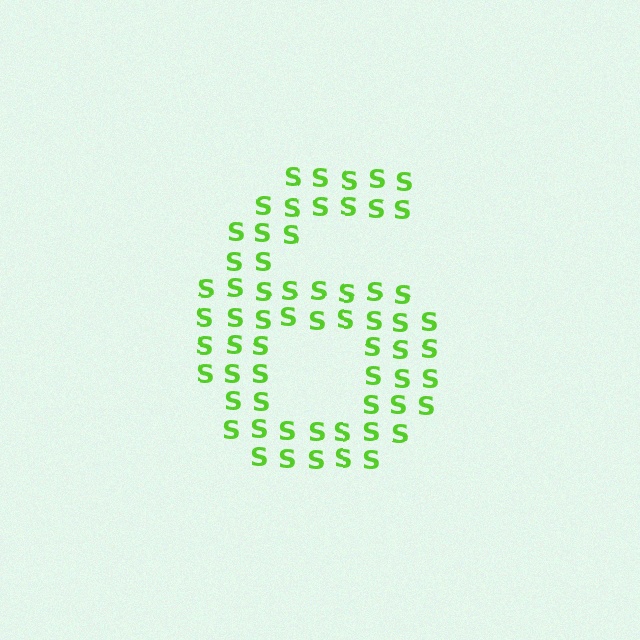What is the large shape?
The large shape is the digit 6.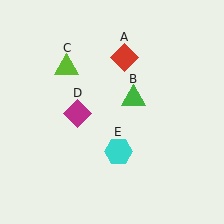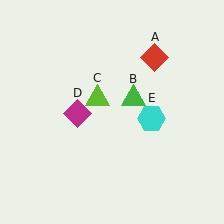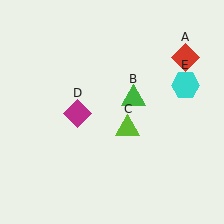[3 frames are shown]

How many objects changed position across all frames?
3 objects changed position: red diamond (object A), lime triangle (object C), cyan hexagon (object E).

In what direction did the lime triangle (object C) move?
The lime triangle (object C) moved down and to the right.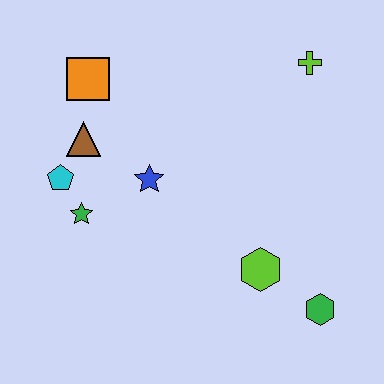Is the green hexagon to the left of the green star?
No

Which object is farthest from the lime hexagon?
The orange square is farthest from the lime hexagon.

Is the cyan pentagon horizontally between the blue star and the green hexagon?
No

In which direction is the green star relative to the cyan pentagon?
The green star is below the cyan pentagon.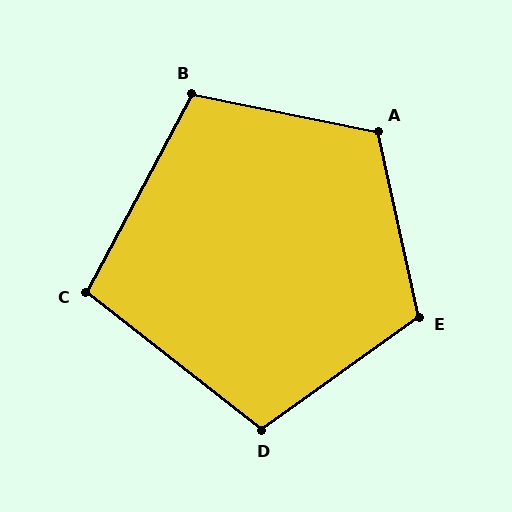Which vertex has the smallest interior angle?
C, at approximately 100 degrees.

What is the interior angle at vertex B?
Approximately 107 degrees (obtuse).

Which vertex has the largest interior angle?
A, at approximately 114 degrees.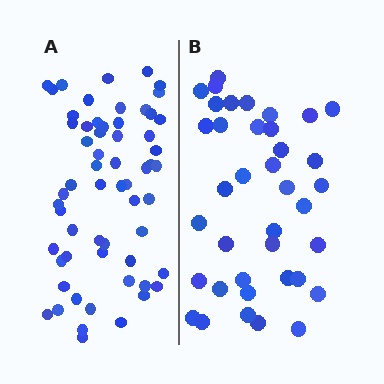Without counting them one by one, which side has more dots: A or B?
Region A (the left region) has more dots.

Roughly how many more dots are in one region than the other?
Region A has approximately 20 more dots than region B.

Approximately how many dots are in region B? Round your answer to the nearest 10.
About 40 dots. (The exact count is 38, which rounds to 40.)